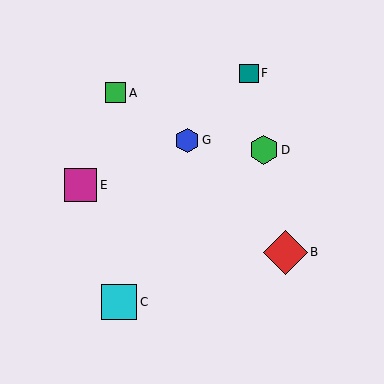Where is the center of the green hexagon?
The center of the green hexagon is at (264, 150).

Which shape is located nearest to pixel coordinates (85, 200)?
The magenta square (labeled E) at (80, 185) is nearest to that location.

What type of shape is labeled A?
Shape A is a green square.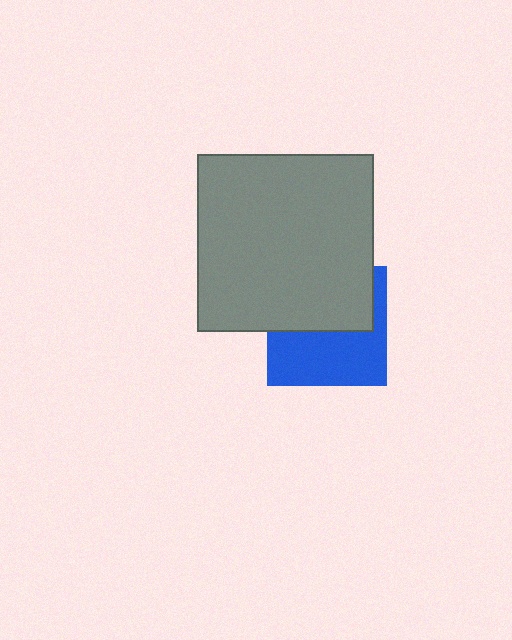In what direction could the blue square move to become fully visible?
The blue square could move down. That would shift it out from behind the gray square entirely.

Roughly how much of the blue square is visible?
About half of it is visible (roughly 51%).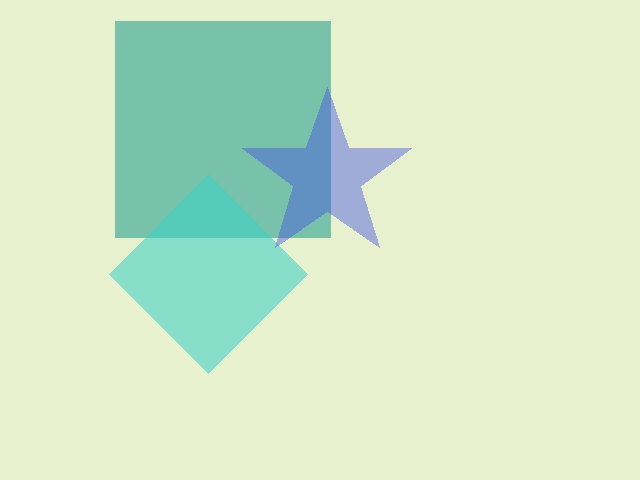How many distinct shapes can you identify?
There are 3 distinct shapes: a teal square, a cyan diamond, a blue star.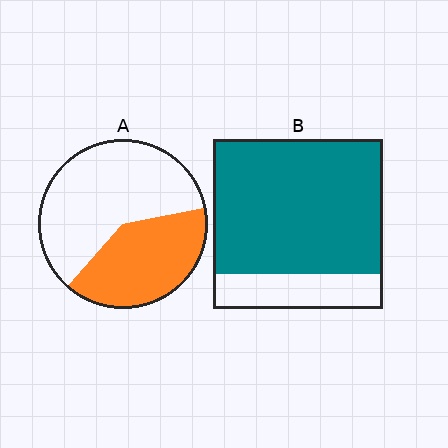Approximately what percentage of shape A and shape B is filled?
A is approximately 40% and B is approximately 80%.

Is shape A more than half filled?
No.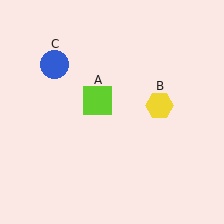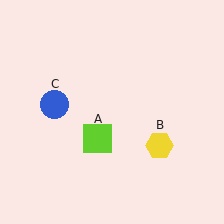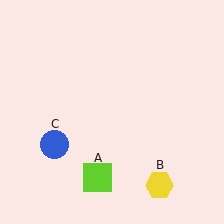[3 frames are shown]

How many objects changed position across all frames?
3 objects changed position: lime square (object A), yellow hexagon (object B), blue circle (object C).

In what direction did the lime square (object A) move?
The lime square (object A) moved down.